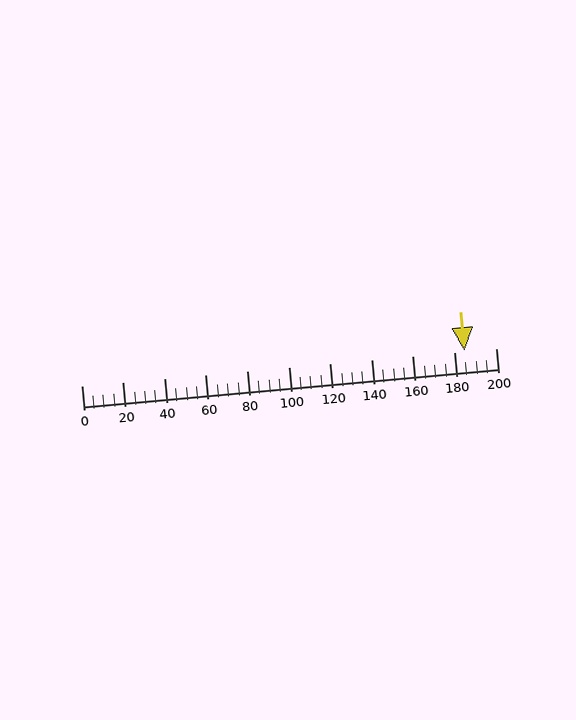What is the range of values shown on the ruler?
The ruler shows values from 0 to 200.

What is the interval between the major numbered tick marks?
The major tick marks are spaced 20 units apart.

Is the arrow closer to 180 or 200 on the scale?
The arrow is closer to 180.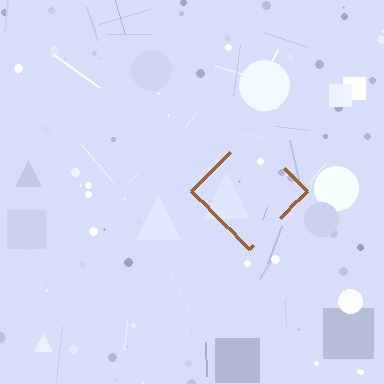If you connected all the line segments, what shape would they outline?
They would outline a diamond.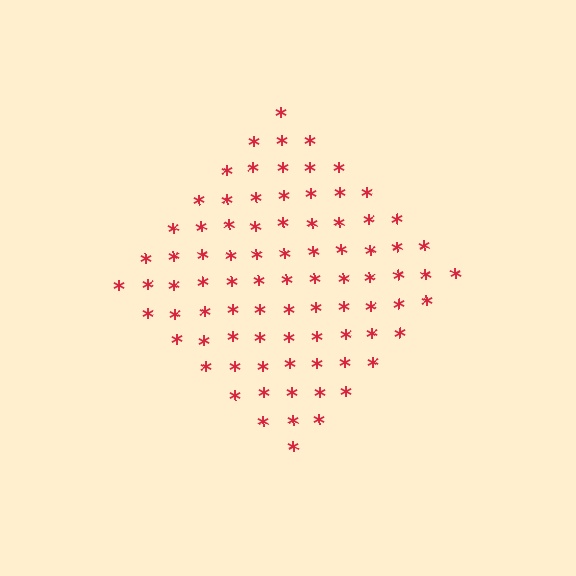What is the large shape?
The large shape is a diamond.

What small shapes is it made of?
It is made of small asterisks.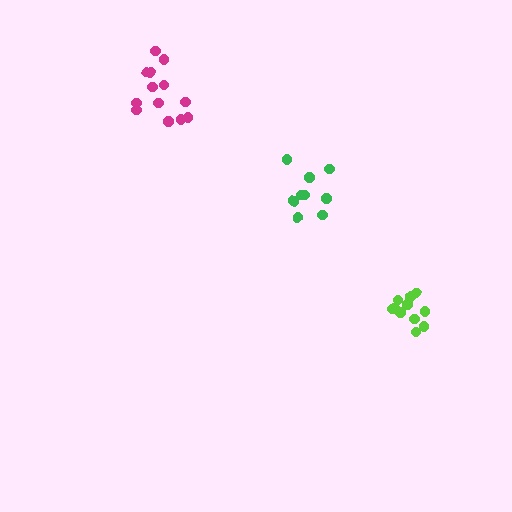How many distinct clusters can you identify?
There are 3 distinct clusters.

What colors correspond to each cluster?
The clusters are colored: green, lime, magenta.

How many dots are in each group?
Group 1: 9 dots, Group 2: 11 dots, Group 3: 13 dots (33 total).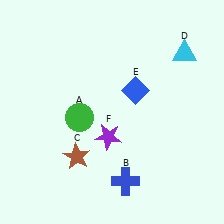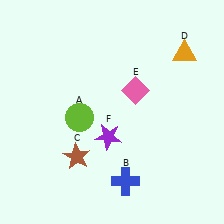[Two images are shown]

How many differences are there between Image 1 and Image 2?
There are 3 differences between the two images.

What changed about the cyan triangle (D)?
In Image 1, D is cyan. In Image 2, it changed to orange.